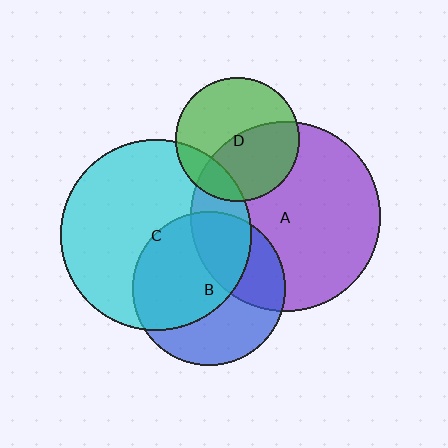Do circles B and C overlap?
Yes.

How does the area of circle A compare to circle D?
Approximately 2.3 times.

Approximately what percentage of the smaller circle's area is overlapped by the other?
Approximately 55%.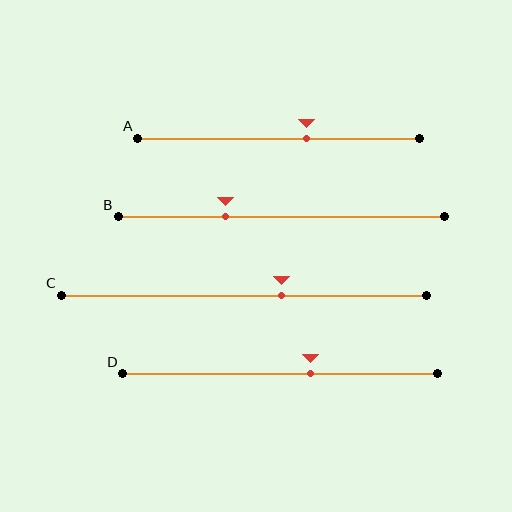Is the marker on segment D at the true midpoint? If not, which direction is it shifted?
No, the marker on segment D is shifted to the right by about 10% of the segment length.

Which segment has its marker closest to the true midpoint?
Segment D has its marker closest to the true midpoint.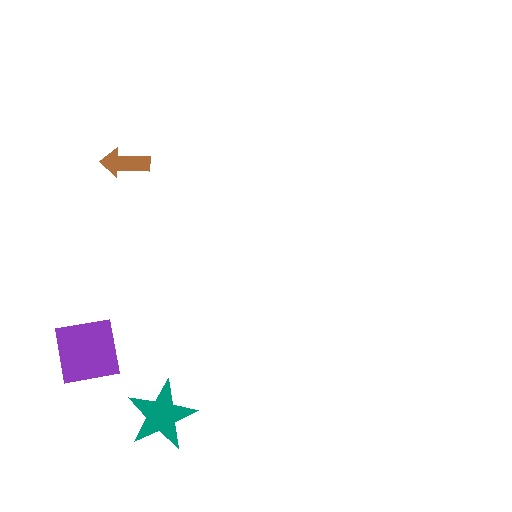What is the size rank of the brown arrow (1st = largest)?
3rd.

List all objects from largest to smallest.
The purple square, the teal star, the brown arrow.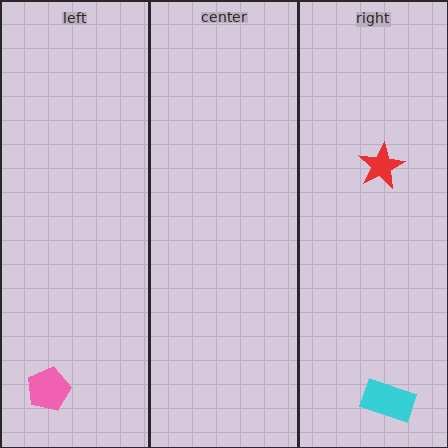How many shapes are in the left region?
1.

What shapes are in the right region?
The cyan rectangle, the red star.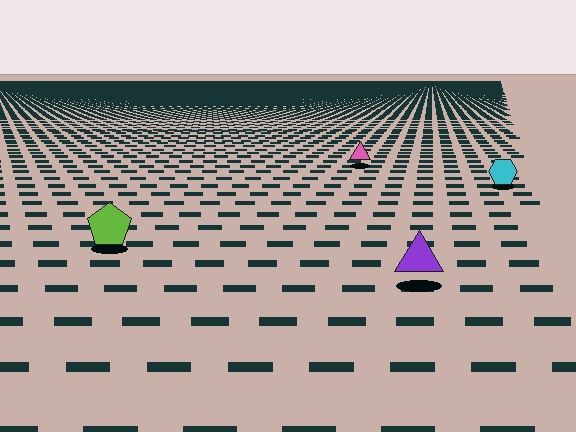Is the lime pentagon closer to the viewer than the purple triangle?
No. The purple triangle is closer — you can tell from the texture gradient: the ground texture is coarser near it.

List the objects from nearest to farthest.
From nearest to farthest: the purple triangle, the lime pentagon, the cyan hexagon, the pink triangle.